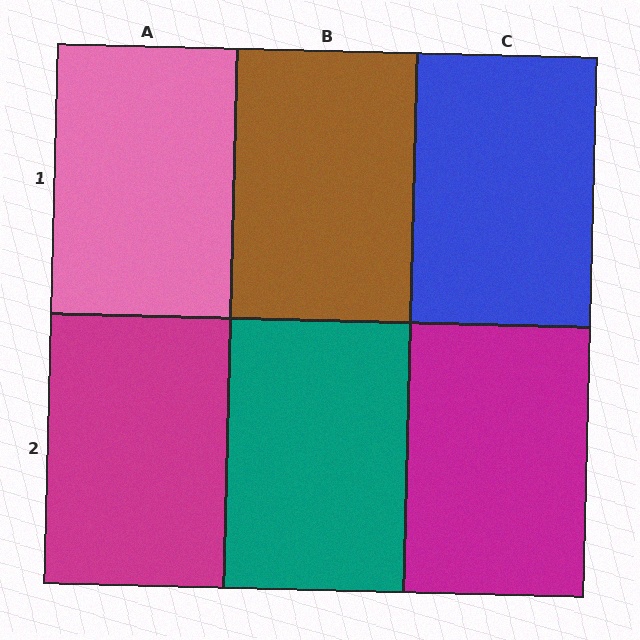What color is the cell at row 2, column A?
Magenta.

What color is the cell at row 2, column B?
Teal.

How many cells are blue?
1 cell is blue.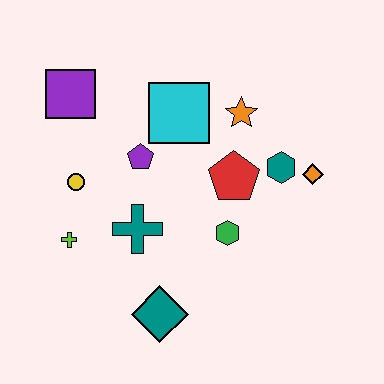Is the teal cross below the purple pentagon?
Yes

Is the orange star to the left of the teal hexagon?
Yes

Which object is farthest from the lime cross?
The orange diamond is farthest from the lime cross.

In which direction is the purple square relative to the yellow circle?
The purple square is above the yellow circle.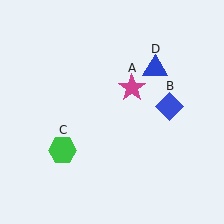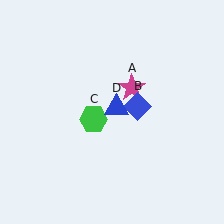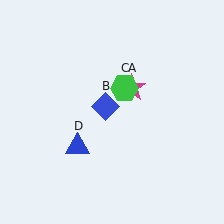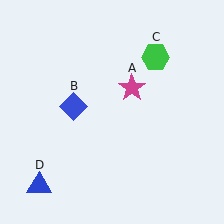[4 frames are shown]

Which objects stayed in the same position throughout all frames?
Magenta star (object A) remained stationary.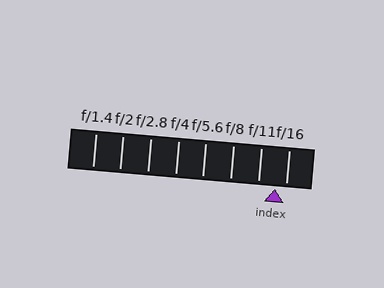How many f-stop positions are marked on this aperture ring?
There are 8 f-stop positions marked.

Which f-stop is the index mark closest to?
The index mark is closest to f/16.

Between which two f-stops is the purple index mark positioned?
The index mark is between f/11 and f/16.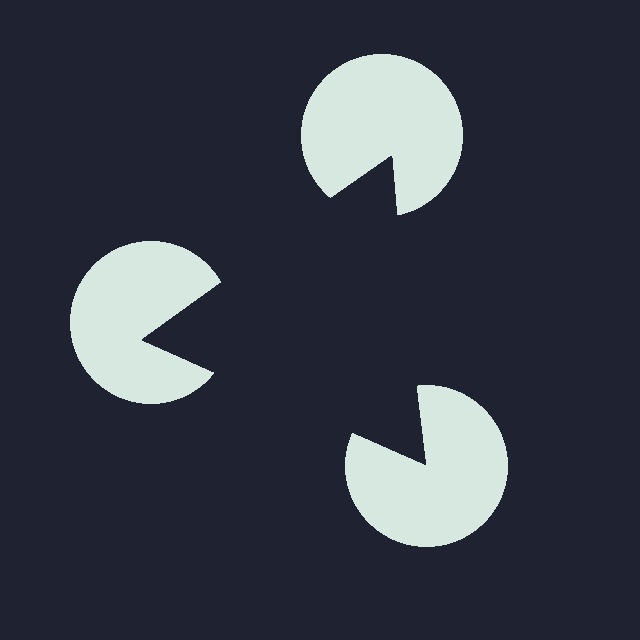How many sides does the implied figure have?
3 sides.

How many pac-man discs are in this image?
There are 3 — one at each vertex of the illusory triangle.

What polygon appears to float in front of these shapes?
An illusory triangle — its edges are inferred from the aligned wedge cuts in the pac-man discs, not physically drawn.